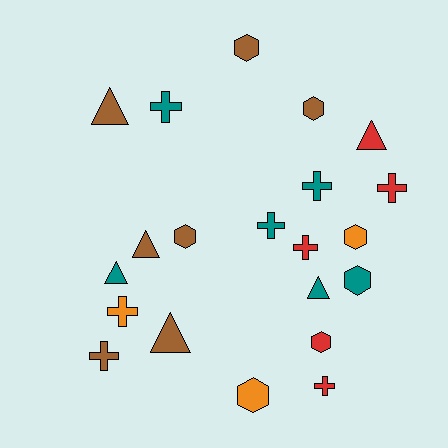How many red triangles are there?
There is 1 red triangle.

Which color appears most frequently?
Brown, with 7 objects.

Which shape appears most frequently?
Cross, with 8 objects.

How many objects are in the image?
There are 21 objects.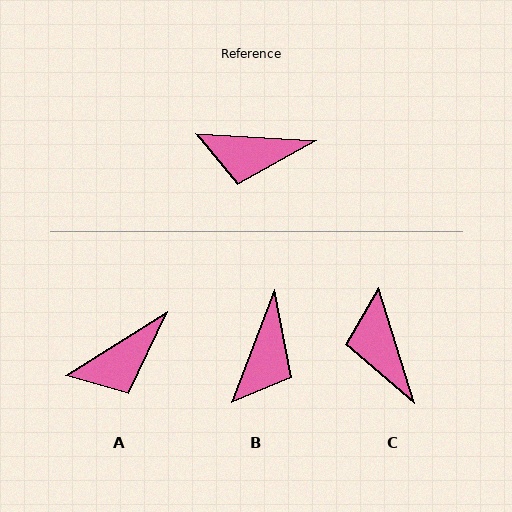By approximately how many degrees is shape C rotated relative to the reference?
Approximately 70 degrees clockwise.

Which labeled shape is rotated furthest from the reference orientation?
B, about 72 degrees away.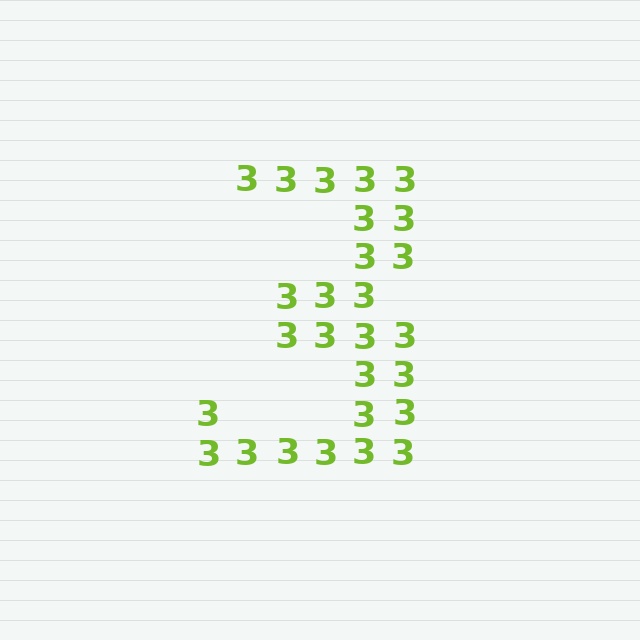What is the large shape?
The large shape is the digit 3.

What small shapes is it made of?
It is made of small digit 3's.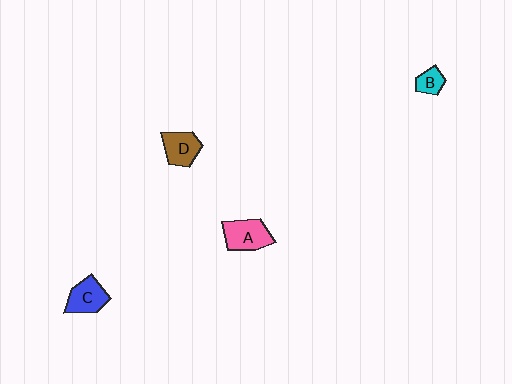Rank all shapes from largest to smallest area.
From largest to smallest: A (pink), C (blue), D (brown), B (cyan).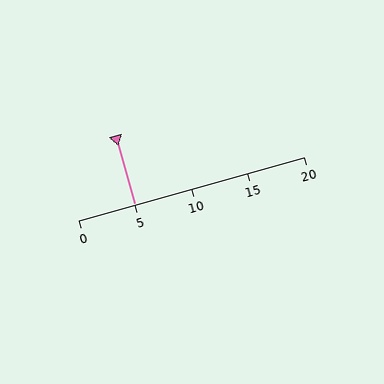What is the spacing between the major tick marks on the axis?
The major ticks are spaced 5 apart.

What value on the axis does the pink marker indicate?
The marker indicates approximately 5.